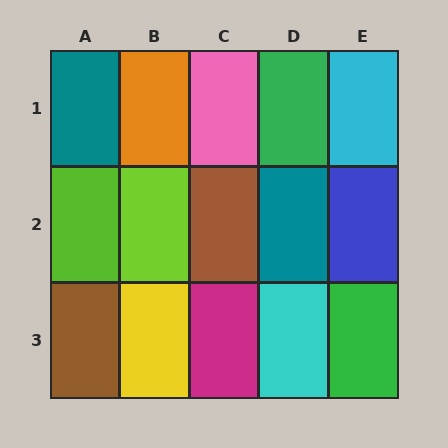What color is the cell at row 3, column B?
Yellow.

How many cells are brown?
2 cells are brown.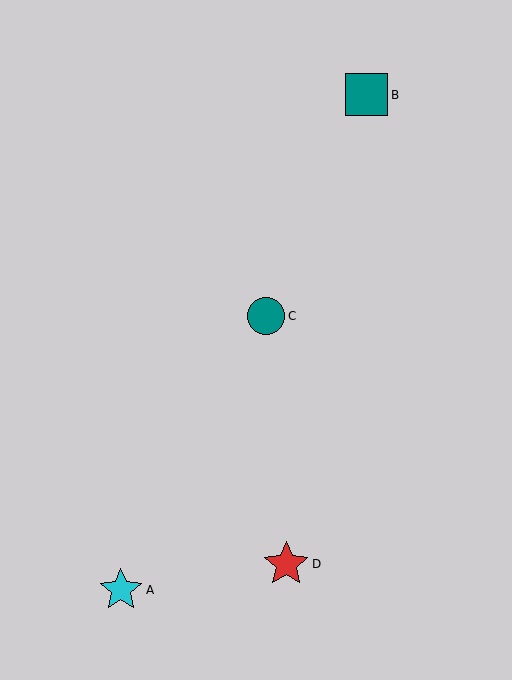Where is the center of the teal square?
The center of the teal square is at (367, 95).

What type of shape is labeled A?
Shape A is a cyan star.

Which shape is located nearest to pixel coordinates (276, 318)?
The teal circle (labeled C) at (266, 316) is nearest to that location.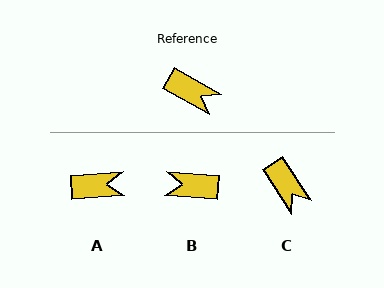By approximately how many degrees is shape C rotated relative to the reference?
Approximately 27 degrees clockwise.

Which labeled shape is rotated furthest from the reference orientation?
B, about 155 degrees away.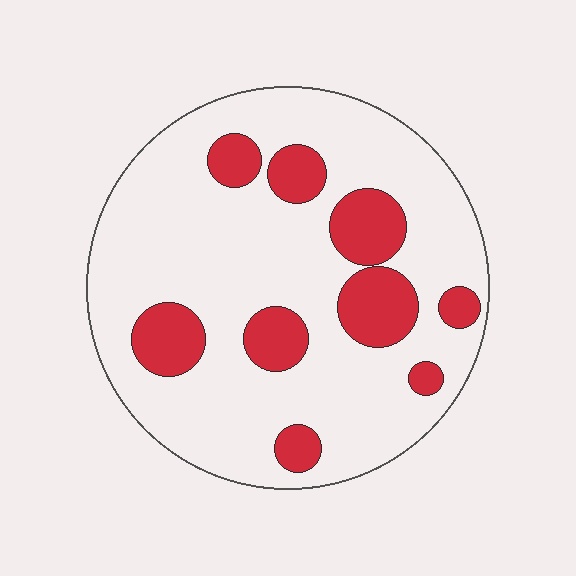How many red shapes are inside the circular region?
9.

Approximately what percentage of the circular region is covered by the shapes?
Approximately 20%.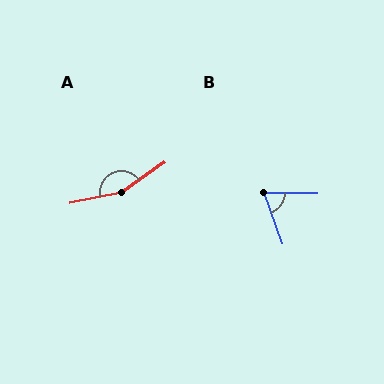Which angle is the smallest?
B, at approximately 70 degrees.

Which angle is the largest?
A, at approximately 157 degrees.